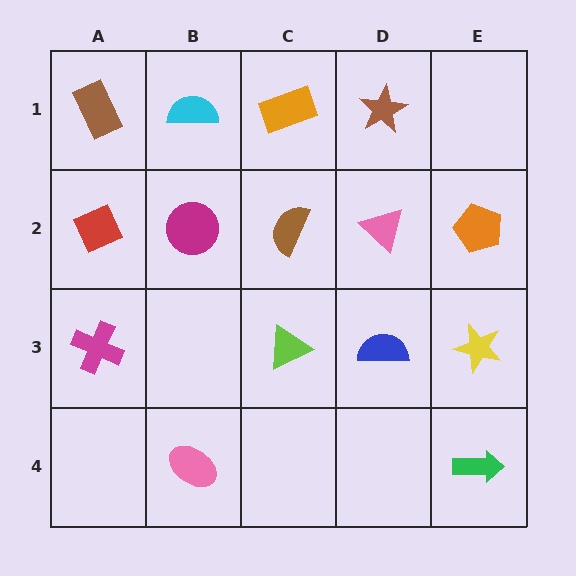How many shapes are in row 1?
4 shapes.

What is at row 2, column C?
A brown semicircle.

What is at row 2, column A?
A red diamond.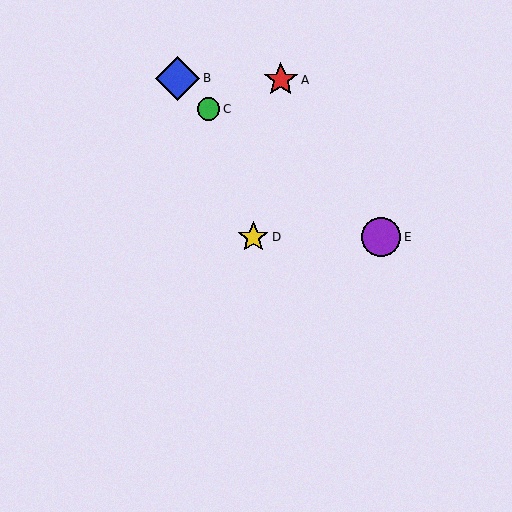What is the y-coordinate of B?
Object B is at y≈78.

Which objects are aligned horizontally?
Objects D, E are aligned horizontally.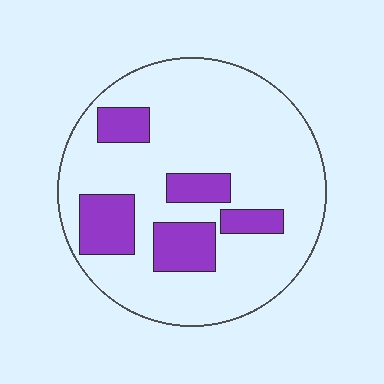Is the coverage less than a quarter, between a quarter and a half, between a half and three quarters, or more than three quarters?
Less than a quarter.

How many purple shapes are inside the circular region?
5.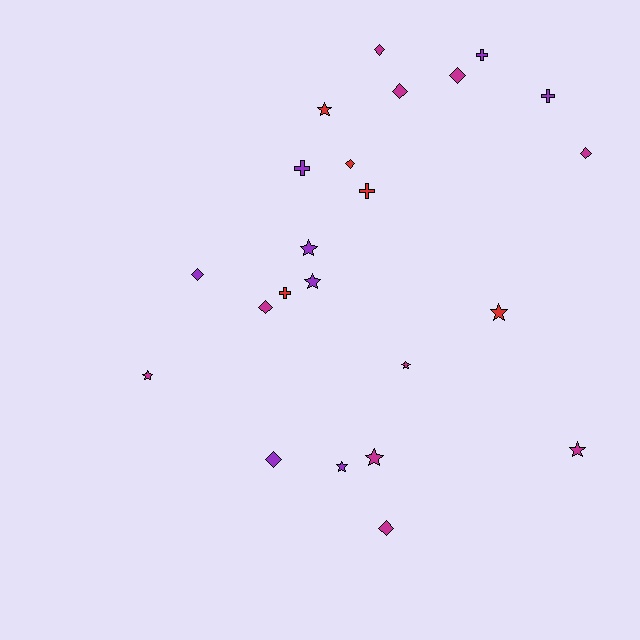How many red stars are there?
There are 2 red stars.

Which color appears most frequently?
Magenta, with 10 objects.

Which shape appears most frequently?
Diamond, with 9 objects.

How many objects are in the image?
There are 23 objects.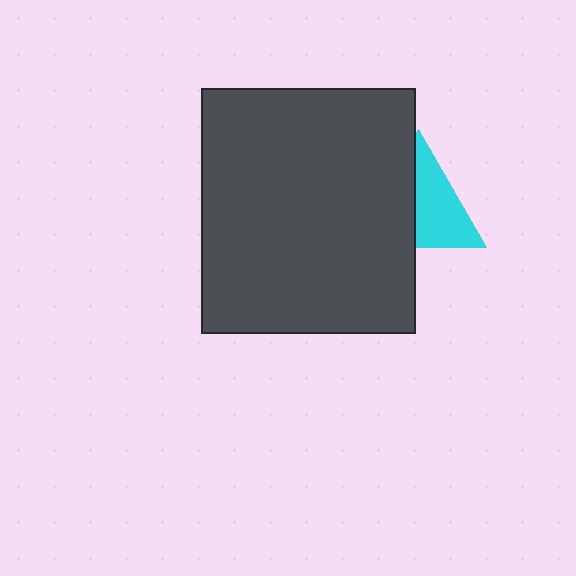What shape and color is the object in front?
The object in front is a dark gray rectangle.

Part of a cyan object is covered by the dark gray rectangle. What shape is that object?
It is a triangle.